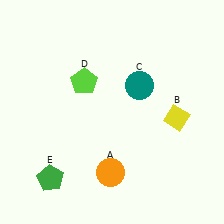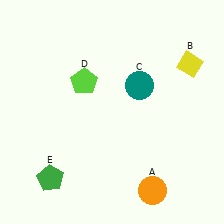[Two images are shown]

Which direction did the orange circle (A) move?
The orange circle (A) moved right.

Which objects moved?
The objects that moved are: the orange circle (A), the yellow diamond (B).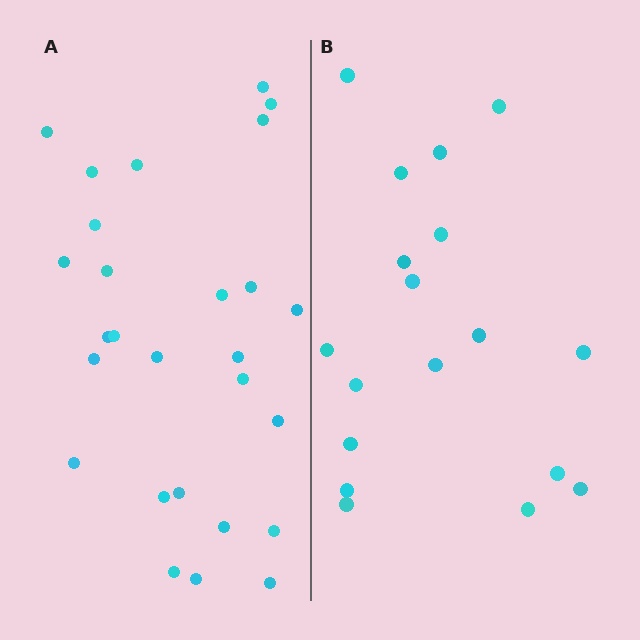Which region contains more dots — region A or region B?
Region A (the left region) has more dots.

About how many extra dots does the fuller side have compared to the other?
Region A has roughly 8 or so more dots than region B.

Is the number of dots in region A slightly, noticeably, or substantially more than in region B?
Region A has substantially more. The ratio is roughly 1.5 to 1.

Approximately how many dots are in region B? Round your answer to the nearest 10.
About 20 dots. (The exact count is 18, which rounds to 20.)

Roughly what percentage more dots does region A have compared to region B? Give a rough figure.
About 50% more.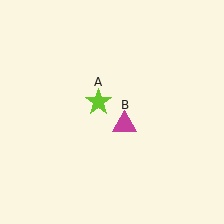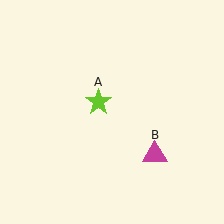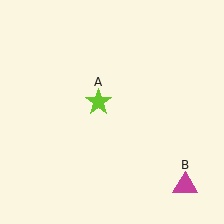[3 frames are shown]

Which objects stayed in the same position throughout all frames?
Lime star (object A) remained stationary.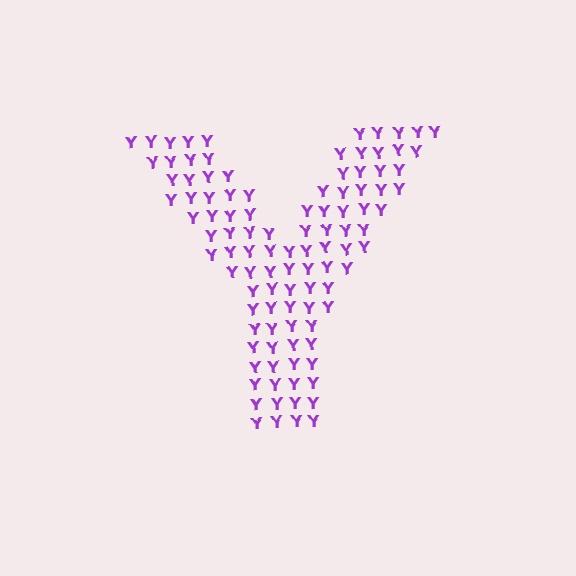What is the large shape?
The large shape is the letter Y.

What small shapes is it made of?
It is made of small letter Y's.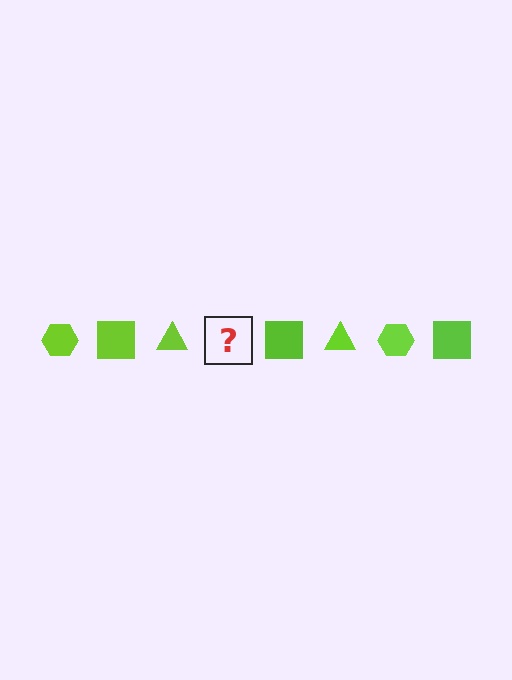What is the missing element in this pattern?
The missing element is a lime hexagon.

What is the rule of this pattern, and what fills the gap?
The rule is that the pattern cycles through hexagon, square, triangle shapes in lime. The gap should be filled with a lime hexagon.